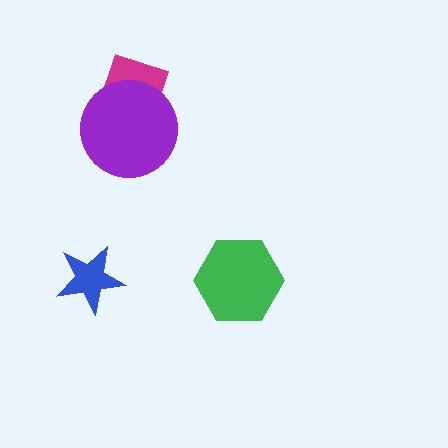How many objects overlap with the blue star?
0 objects overlap with the blue star.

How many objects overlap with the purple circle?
1 object overlaps with the purple circle.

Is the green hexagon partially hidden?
No, no other shape covers it.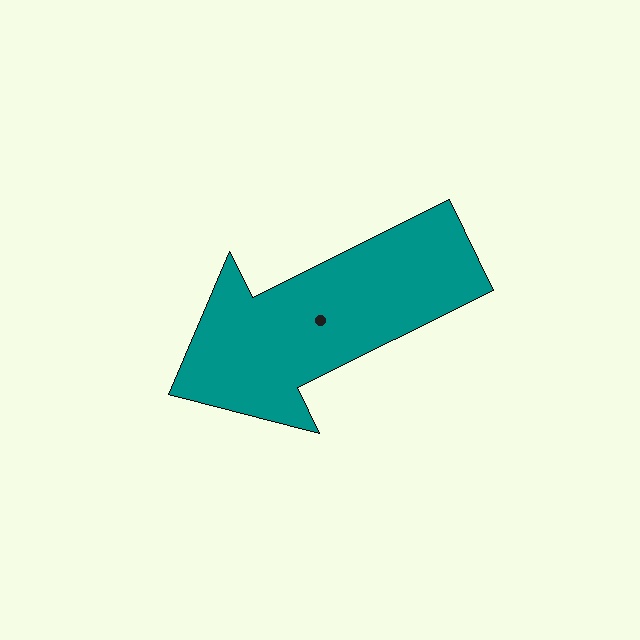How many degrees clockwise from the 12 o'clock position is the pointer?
Approximately 244 degrees.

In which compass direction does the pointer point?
Southwest.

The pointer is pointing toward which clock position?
Roughly 8 o'clock.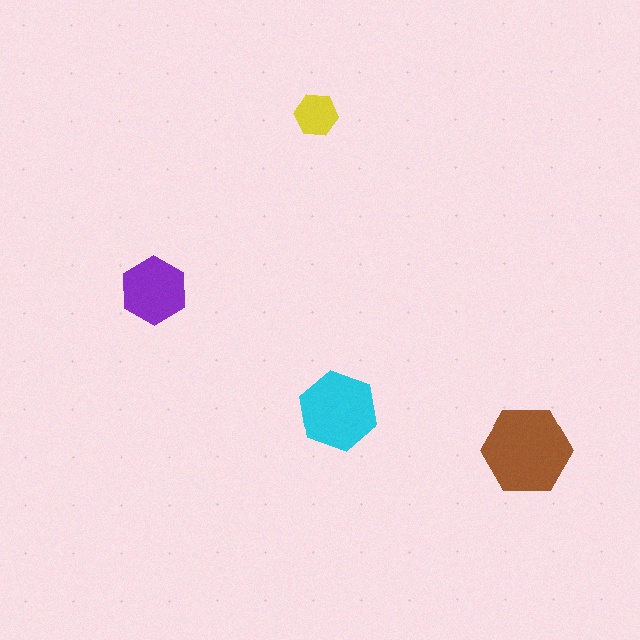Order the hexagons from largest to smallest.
the brown one, the cyan one, the purple one, the yellow one.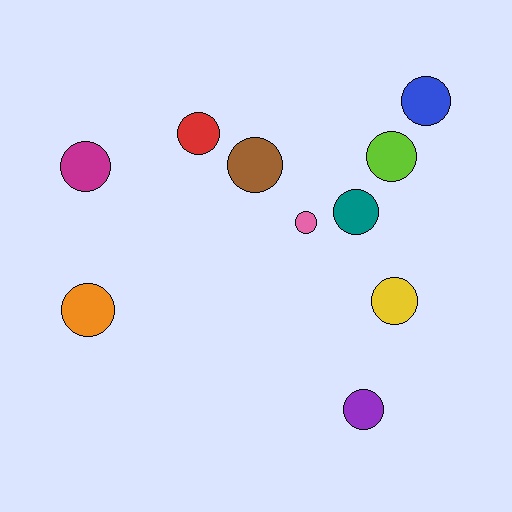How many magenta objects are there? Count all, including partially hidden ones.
There is 1 magenta object.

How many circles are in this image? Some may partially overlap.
There are 10 circles.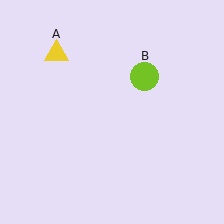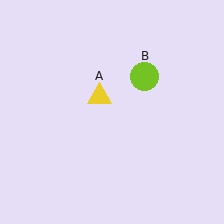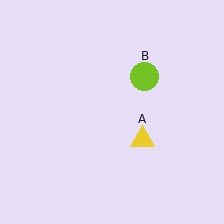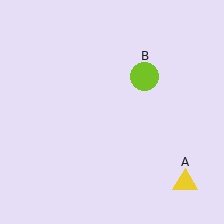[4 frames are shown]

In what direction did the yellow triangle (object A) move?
The yellow triangle (object A) moved down and to the right.